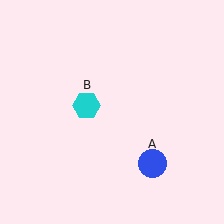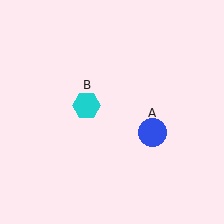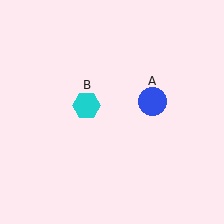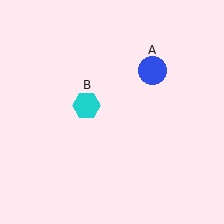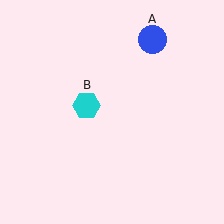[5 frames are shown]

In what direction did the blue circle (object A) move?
The blue circle (object A) moved up.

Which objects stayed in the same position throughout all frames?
Cyan hexagon (object B) remained stationary.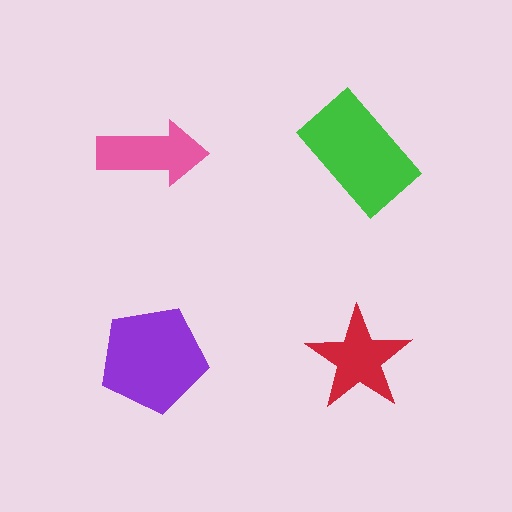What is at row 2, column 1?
A purple pentagon.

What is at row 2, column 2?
A red star.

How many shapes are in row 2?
2 shapes.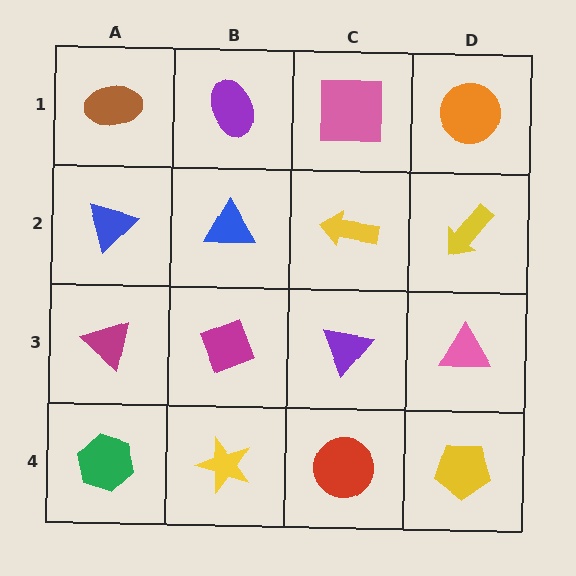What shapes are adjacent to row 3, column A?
A blue triangle (row 2, column A), a green hexagon (row 4, column A), a magenta diamond (row 3, column B).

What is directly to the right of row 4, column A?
A yellow star.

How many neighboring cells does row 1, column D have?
2.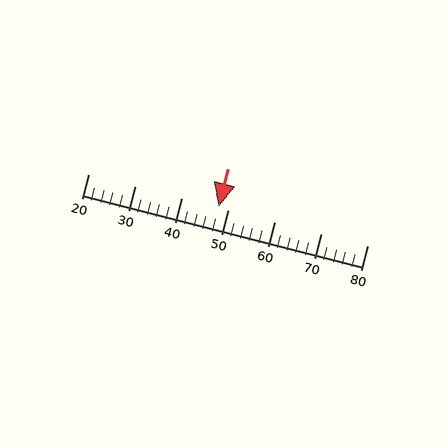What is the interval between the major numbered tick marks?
The major tick marks are spaced 10 units apart.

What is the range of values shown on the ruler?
The ruler shows values from 20 to 80.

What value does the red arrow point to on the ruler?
The red arrow points to approximately 48.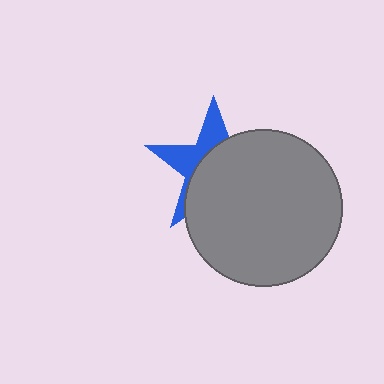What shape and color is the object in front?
The object in front is a gray circle.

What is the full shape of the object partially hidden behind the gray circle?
The partially hidden object is a blue star.